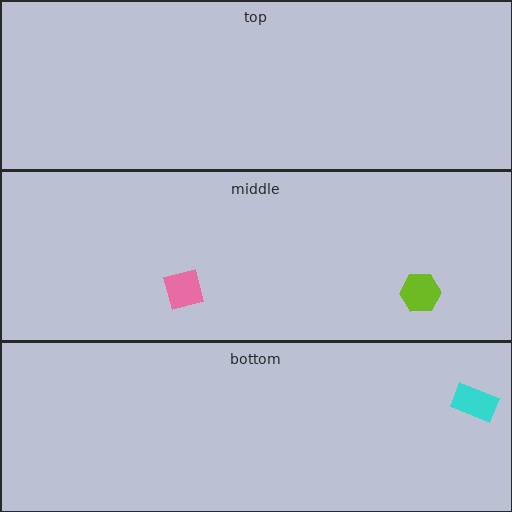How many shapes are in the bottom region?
1.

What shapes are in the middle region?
The pink square, the lime hexagon.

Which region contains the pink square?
The middle region.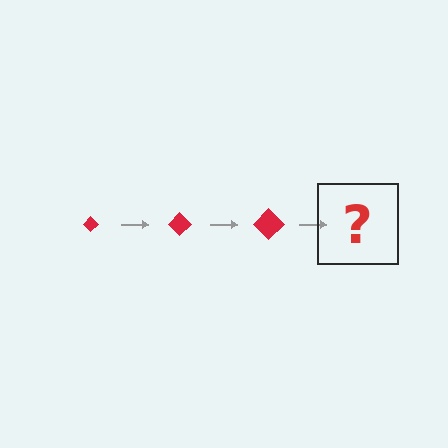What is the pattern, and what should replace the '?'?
The pattern is that the diamond gets progressively larger each step. The '?' should be a red diamond, larger than the previous one.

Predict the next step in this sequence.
The next step is a red diamond, larger than the previous one.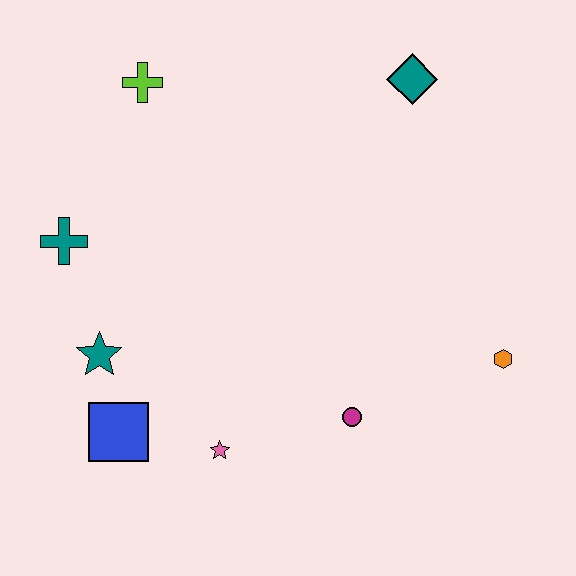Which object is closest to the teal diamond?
The lime cross is closest to the teal diamond.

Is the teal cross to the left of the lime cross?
Yes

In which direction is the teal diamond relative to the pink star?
The teal diamond is above the pink star.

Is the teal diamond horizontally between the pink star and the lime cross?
No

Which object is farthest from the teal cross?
The orange hexagon is farthest from the teal cross.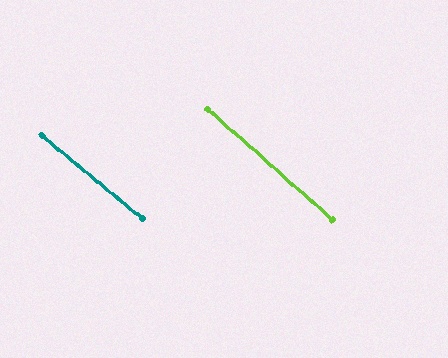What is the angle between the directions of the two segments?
Approximately 2 degrees.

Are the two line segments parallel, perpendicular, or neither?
Parallel — their directions differ by only 1.8°.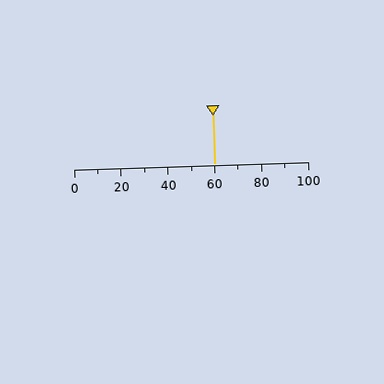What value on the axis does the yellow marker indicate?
The marker indicates approximately 60.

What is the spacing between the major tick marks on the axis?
The major ticks are spaced 20 apart.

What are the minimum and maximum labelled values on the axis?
The axis runs from 0 to 100.